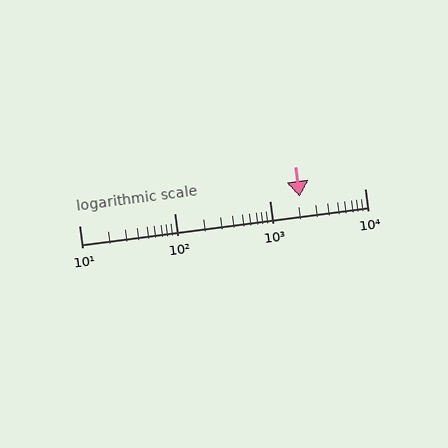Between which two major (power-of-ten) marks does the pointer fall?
The pointer is between 1000 and 10000.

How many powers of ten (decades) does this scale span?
The scale spans 3 decades, from 10 to 10000.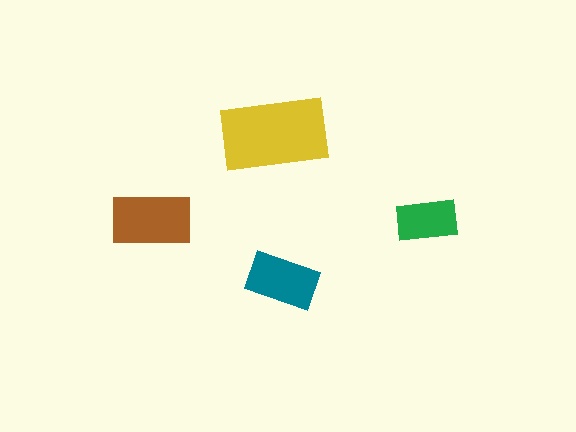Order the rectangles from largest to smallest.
the yellow one, the brown one, the teal one, the green one.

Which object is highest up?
The yellow rectangle is topmost.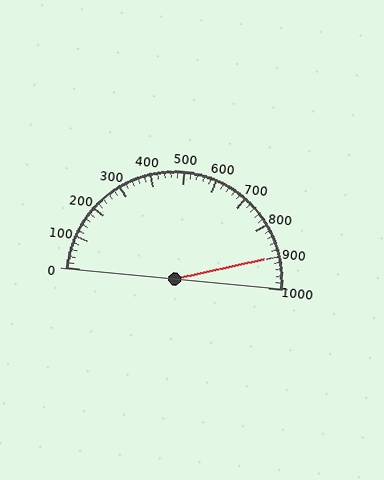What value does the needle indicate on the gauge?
The needle indicates approximately 900.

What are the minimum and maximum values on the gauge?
The gauge ranges from 0 to 1000.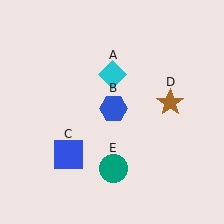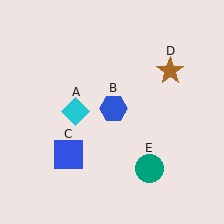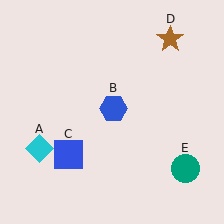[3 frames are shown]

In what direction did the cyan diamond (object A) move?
The cyan diamond (object A) moved down and to the left.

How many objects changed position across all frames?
3 objects changed position: cyan diamond (object A), brown star (object D), teal circle (object E).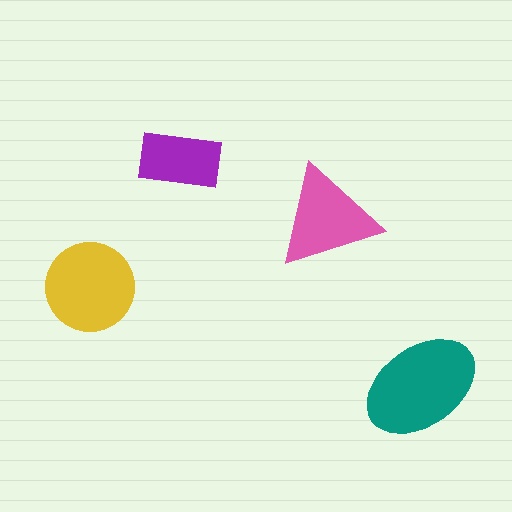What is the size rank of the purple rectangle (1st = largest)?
4th.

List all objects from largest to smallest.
The teal ellipse, the yellow circle, the pink triangle, the purple rectangle.